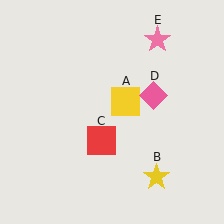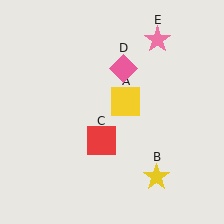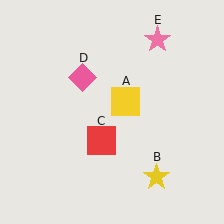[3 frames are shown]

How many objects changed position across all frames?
1 object changed position: pink diamond (object D).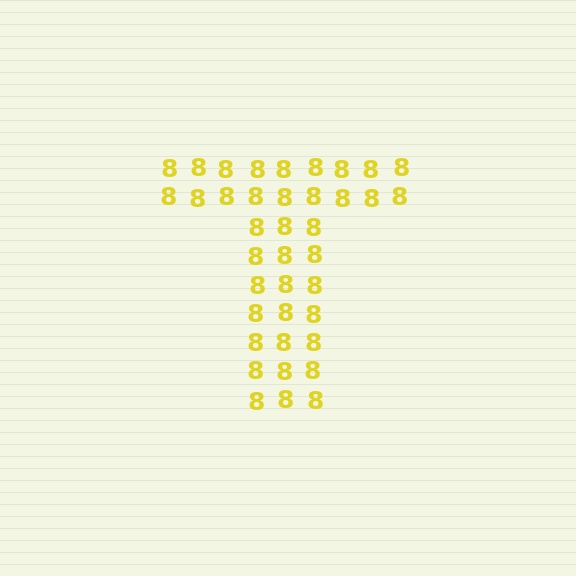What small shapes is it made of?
It is made of small digit 8's.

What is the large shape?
The large shape is the letter T.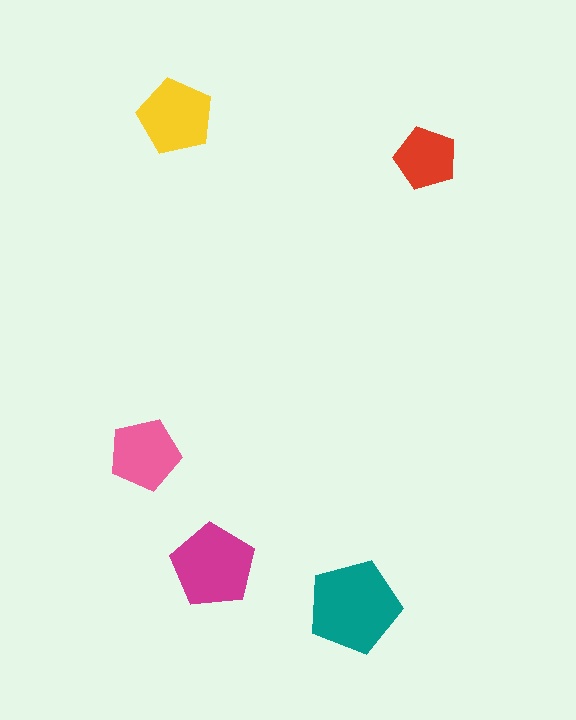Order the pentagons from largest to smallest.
the teal one, the magenta one, the yellow one, the pink one, the red one.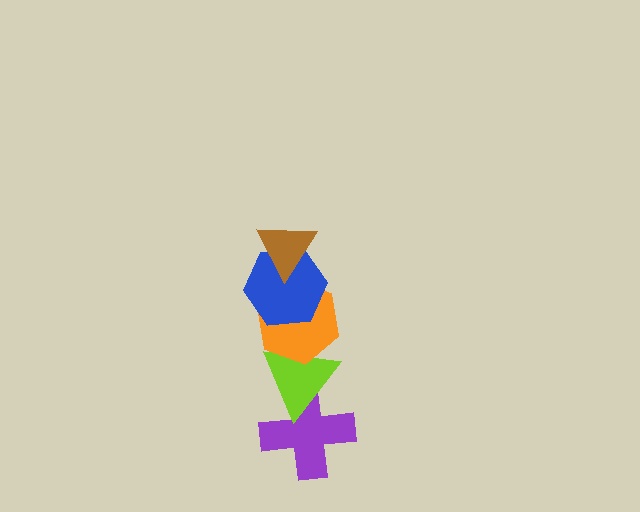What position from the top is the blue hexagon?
The blue hexagon is 2nd from the top.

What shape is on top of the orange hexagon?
The blue hexagon is on top of the orange hexagon.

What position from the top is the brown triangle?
The brown triangle is 1st from the top.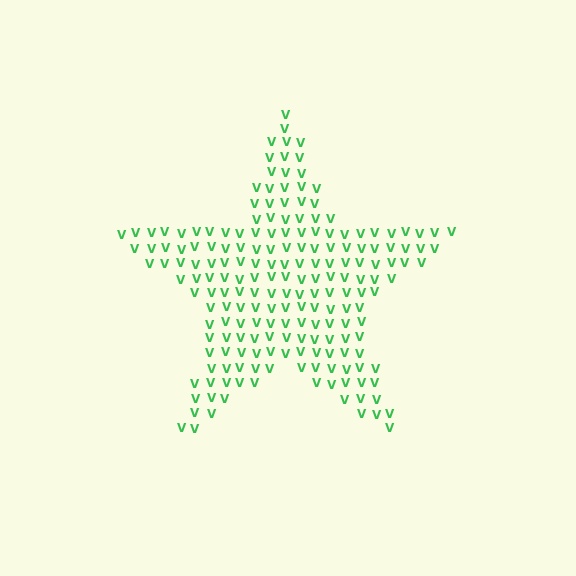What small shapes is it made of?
It is made of small letter V's.